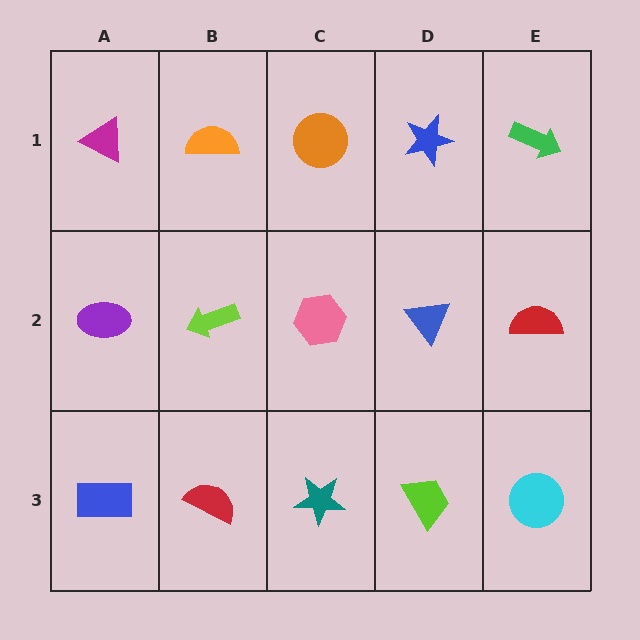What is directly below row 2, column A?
A blue rectangle.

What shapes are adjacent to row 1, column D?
A blue triangle (row 2, column D), an orange circle (row 1, column C), a green arrow (row 1, column E).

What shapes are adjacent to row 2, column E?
A green arrow (row 1, column E), a cyan circle (row 3, column E), a blue triangle (row 2, column D).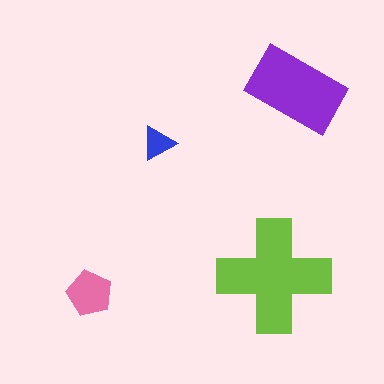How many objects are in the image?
There are 4 objects in the image.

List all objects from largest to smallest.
The lime cross, the purple rectangle, the pink pentagon, the blue triangle.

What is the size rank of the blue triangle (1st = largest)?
4th.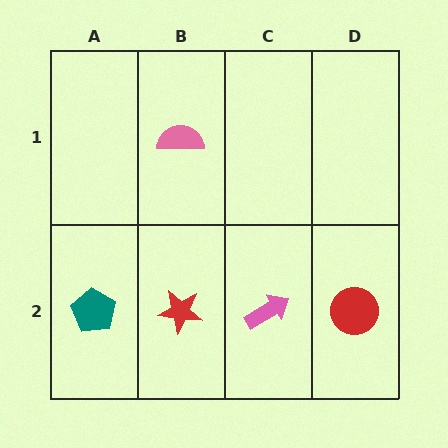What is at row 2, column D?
A red circle.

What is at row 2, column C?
A pink arrow.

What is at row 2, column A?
A teal pentagon.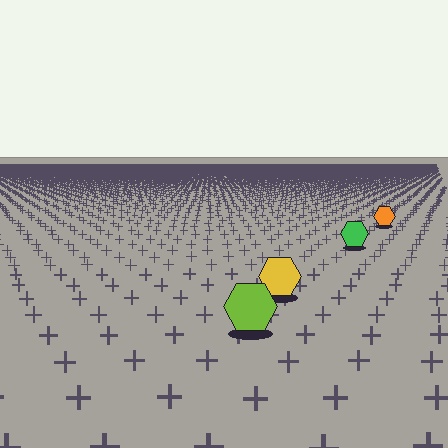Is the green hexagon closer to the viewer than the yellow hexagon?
No. The yellow hexagon is closer — you can tell from the texture gradient: the ground texture is coarser near it.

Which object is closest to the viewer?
The lime hexagon is closest. The texture marks near it are larger and more spread out.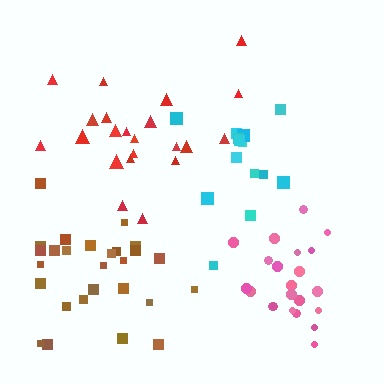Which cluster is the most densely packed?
Pink.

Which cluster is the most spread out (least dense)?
Red.